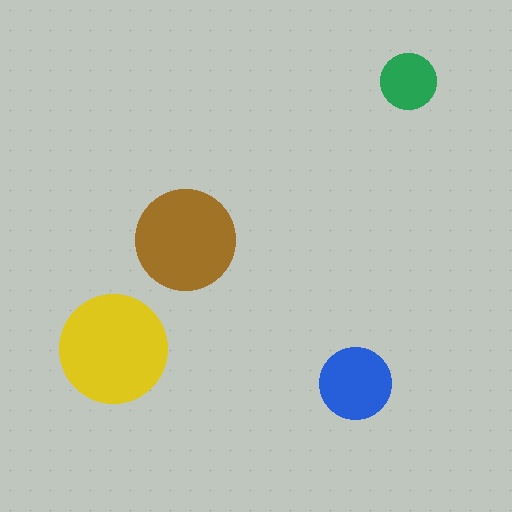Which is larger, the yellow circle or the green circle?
The yellow one.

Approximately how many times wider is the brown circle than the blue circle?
About 1.5 times wider.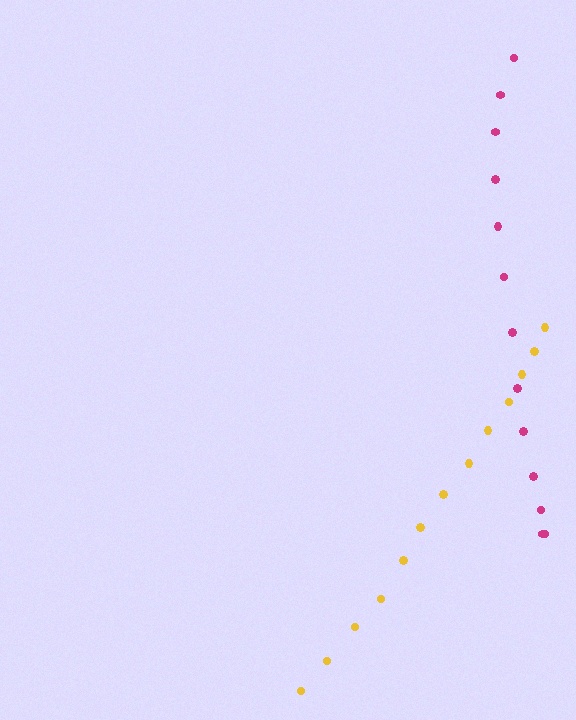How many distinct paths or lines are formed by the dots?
There are 2 distinct paths.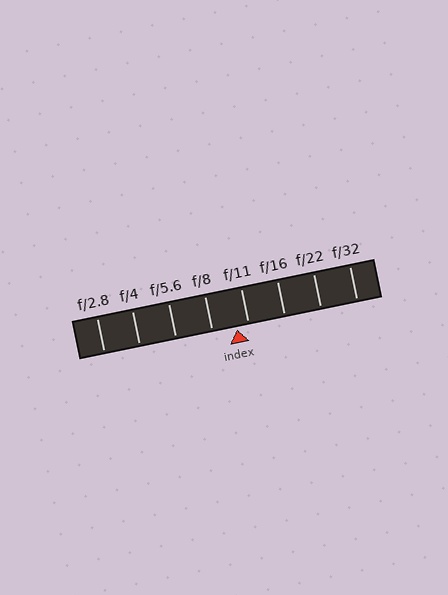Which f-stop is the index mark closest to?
The index mark is closest to f/11.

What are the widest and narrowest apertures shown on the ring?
The widest aperture shown is f/2.8 and the narrowest is f/32.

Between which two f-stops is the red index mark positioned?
The index mark is between f/8 and f/11.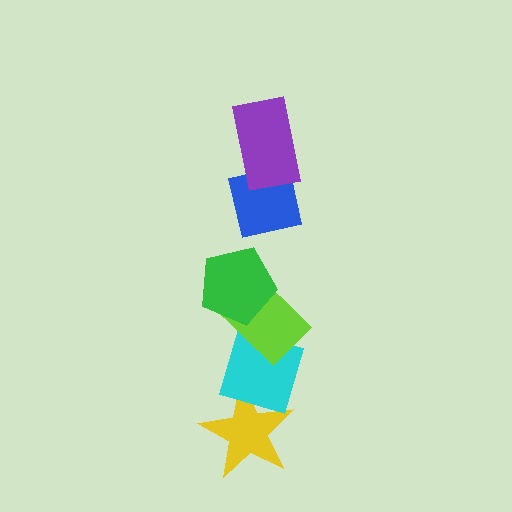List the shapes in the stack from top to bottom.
From top to bottom: the purple rectangle, the blue square, the green pentagon, the lime rectangle, the cyan diamond, the yellow star.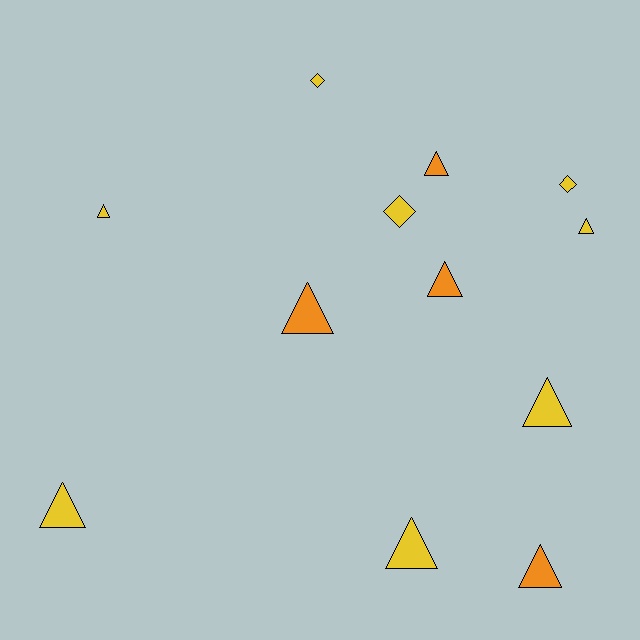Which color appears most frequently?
Yellow, with 8 objects.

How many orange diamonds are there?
There are no orange diamonds.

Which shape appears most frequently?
Triangle, with 9 objects.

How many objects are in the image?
There are 12 objects.